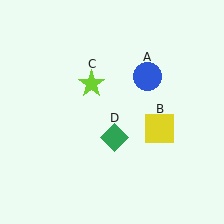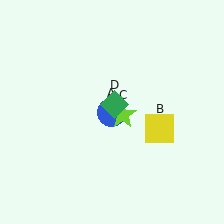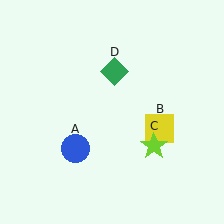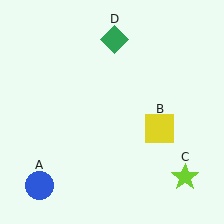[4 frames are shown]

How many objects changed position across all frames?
3 objects changed position: blue circle (object A), lime star (object C), green diamond (object D).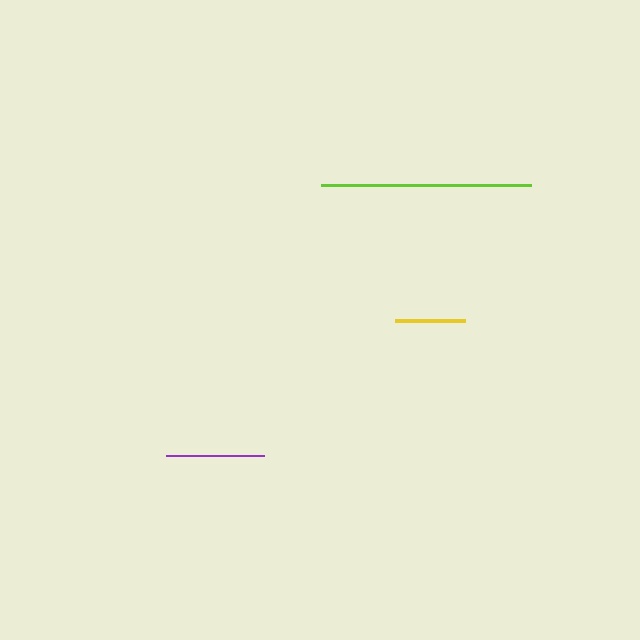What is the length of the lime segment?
The lime segment is approximately 210 pixels long.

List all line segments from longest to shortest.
From longest to shortest: lime, purple, yellow.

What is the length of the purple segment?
The purple segment is approximately 97 pixels long.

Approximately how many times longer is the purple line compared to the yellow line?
The purple line is approximately 1.4 times the length of the yellow line.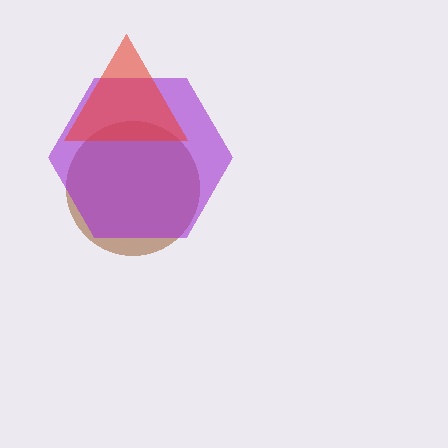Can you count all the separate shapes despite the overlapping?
Yes, there are 3 separate shapes.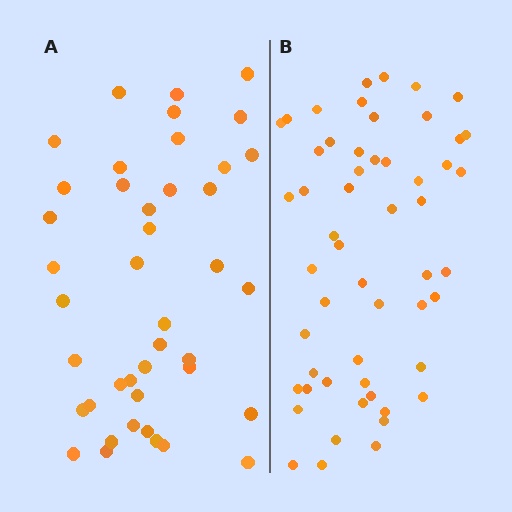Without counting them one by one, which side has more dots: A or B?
Region B (the right region) has more dots.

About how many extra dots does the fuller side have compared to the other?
Region B has roughly 12 or so more dots than region A.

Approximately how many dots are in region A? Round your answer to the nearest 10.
About 40 dots. (The exact count is 42, which rounds to 40.)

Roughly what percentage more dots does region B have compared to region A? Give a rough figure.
About 30% more.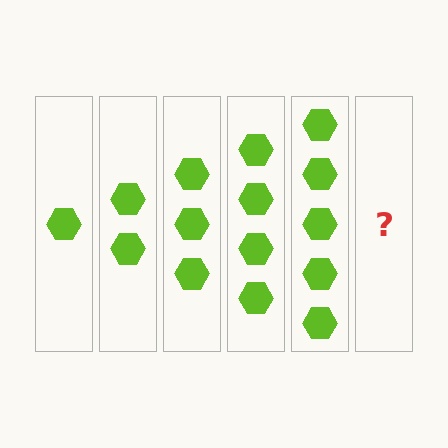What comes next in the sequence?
The next element should be 6 hexagons.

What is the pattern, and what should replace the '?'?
The pattern is that each step adds one more hexagon. The '?' should be 6 hexagons.